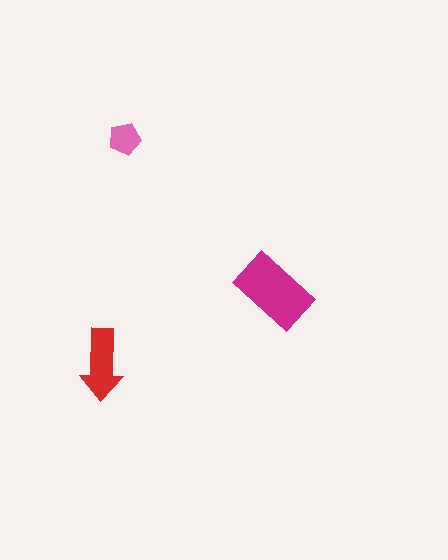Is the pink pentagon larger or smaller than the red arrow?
Smaller.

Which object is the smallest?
The pink pentagon.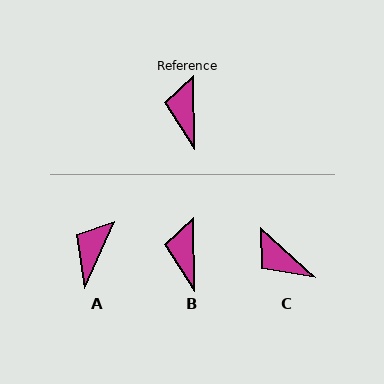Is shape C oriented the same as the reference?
No, it is off by about 47 degrees.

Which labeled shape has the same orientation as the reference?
B.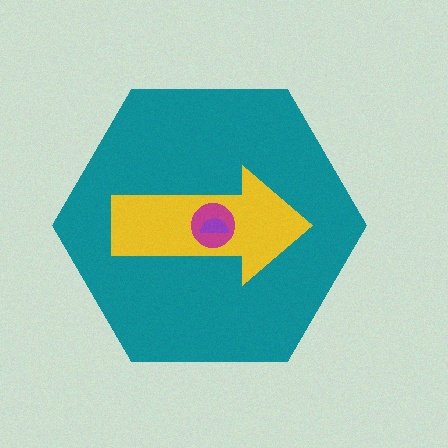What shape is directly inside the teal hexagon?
The yellow arrow.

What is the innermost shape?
The purple semicircle.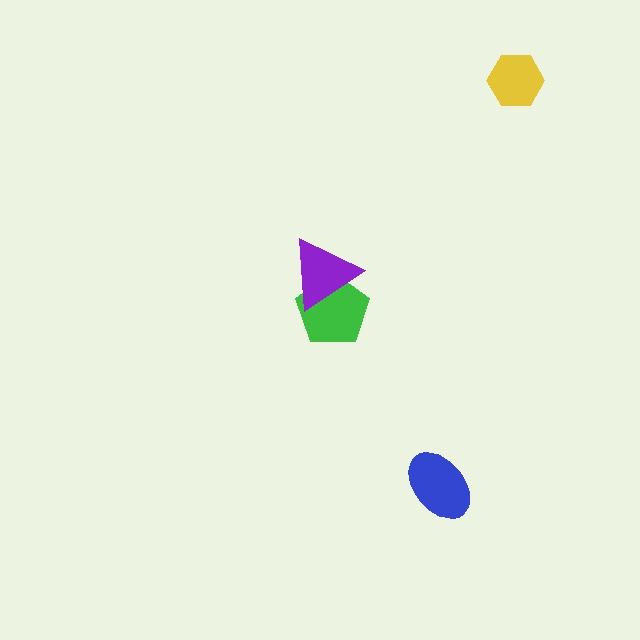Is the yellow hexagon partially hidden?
No, no other shape covers it.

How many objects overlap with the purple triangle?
1 object overlaps with the purple triangle.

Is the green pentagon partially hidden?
Yes, it is partially covered by another shape.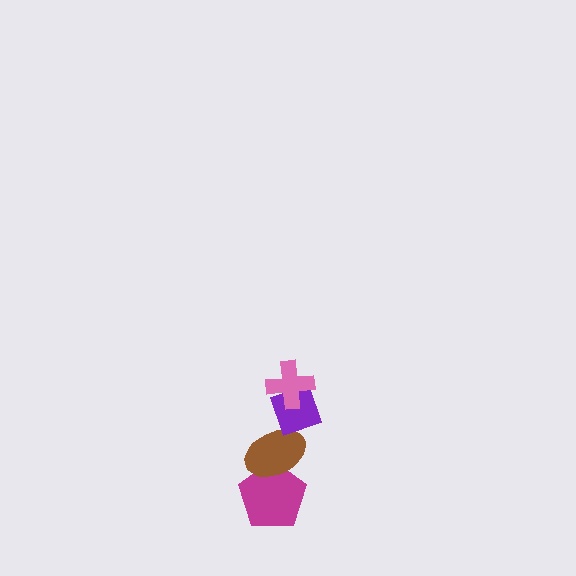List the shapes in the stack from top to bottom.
From top to bottom: the pink cross, the purple diamond, the brown ellipse, the magenta pentagon.